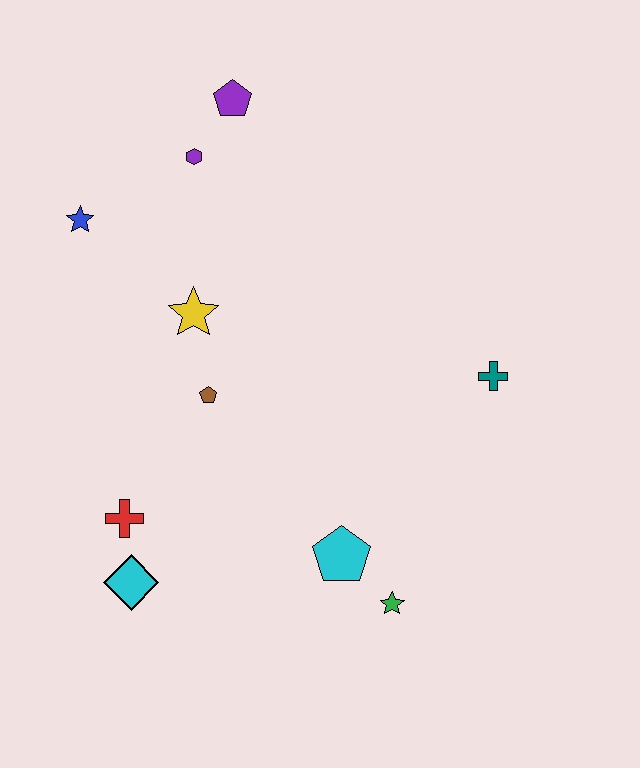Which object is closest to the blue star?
The purple hexagon is closest to the blue star.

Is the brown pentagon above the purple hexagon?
No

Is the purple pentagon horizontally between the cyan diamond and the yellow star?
No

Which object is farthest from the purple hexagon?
The green star is farthest from the purple hexagon.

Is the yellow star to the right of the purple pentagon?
No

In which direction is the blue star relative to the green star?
The blue star is above the green star.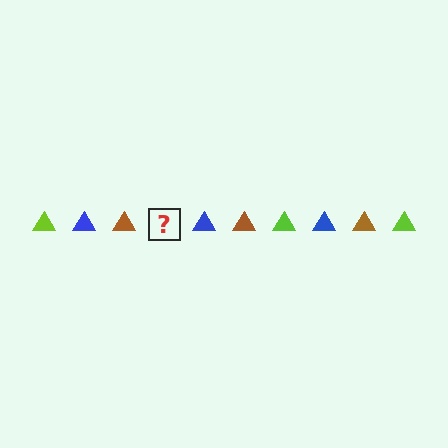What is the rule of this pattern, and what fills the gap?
The rule is that the pattern cycles through lime, blue, brown triangles. The gap should be filled with a lime triangle.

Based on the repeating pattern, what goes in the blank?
The blank should be a lime triangle.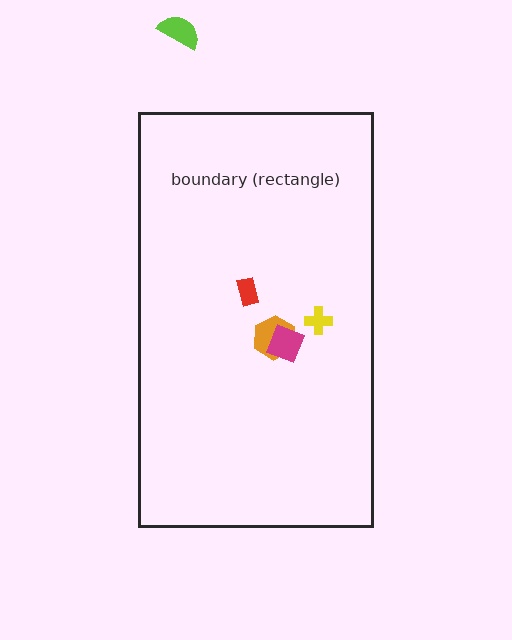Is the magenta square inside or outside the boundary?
Inside.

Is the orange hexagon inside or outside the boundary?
Inside.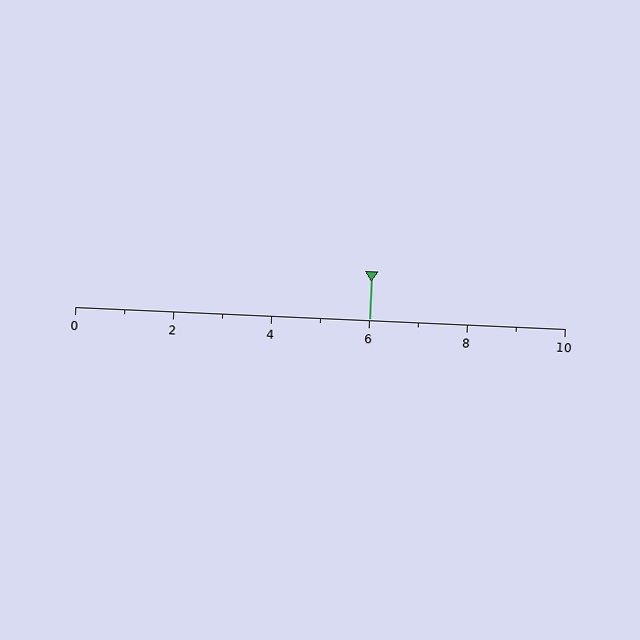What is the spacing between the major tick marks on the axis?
The major ticks are spaced 2 apart.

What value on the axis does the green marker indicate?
The marker indicates approximately 6.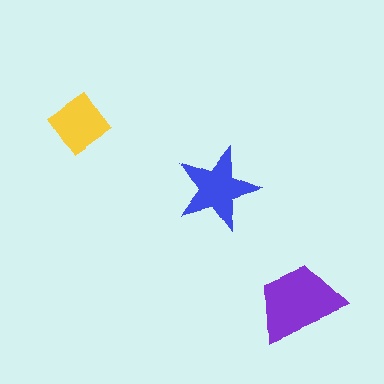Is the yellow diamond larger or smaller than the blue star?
Smaller.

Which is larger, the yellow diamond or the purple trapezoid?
The purple trapezoid.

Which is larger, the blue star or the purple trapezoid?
The purple trapezoid.